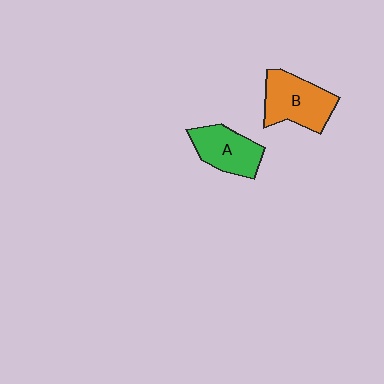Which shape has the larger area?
Shape B (orange).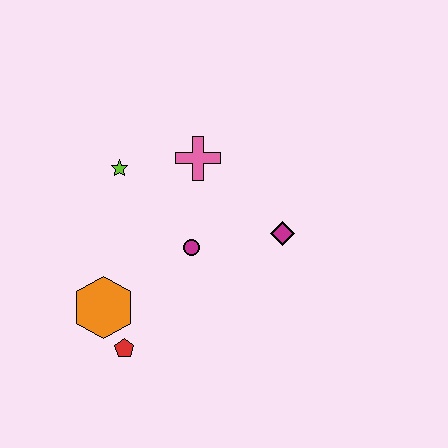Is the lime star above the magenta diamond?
Yes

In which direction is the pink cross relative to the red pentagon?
The pink cross is above the red pentagon.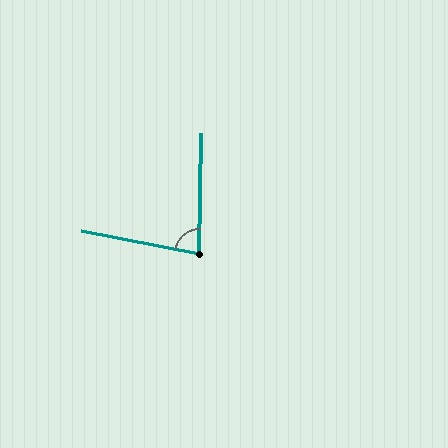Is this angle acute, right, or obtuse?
It is acute.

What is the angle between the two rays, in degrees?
Approximately 80 degrees.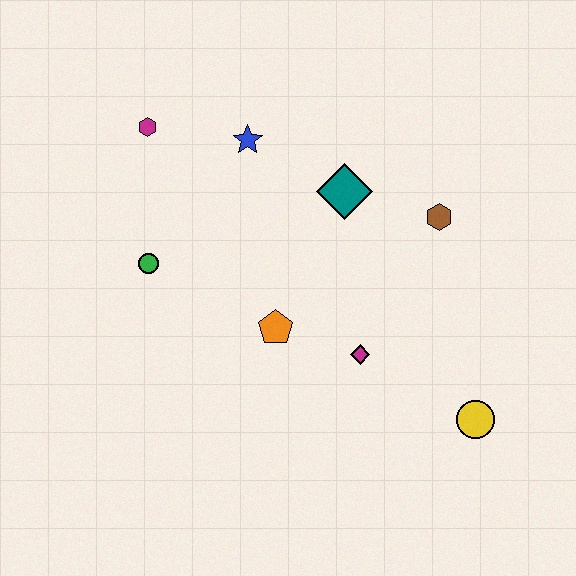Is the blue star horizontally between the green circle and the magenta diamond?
Yes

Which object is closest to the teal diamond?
The brown hexagon is closest to the teal diamond.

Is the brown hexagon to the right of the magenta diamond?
Yes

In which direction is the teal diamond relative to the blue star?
The teal diamond is to the right of the blue star.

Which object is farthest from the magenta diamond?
The magenta hexagon is farthest from the magenta diamond.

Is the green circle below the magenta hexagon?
Yes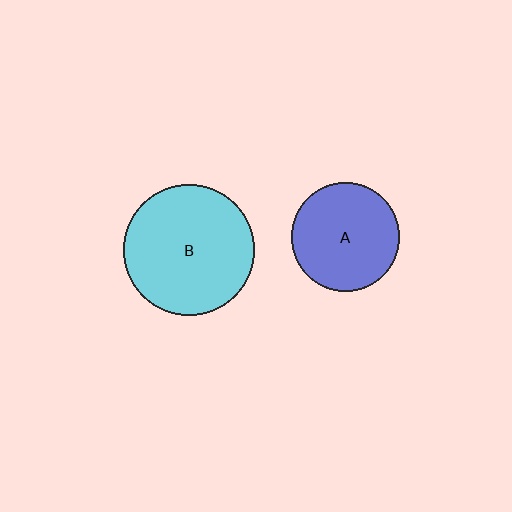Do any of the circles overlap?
No, none of the circles overlap.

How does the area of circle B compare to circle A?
Approximately 1.5 times.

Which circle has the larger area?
Circle B (cyan).